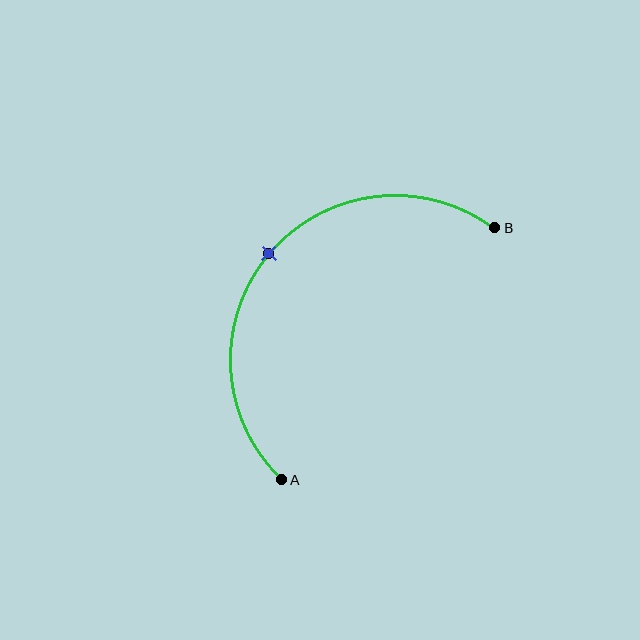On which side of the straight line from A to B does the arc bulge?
The arc bulges above and to the left of the straight line connecting A and B.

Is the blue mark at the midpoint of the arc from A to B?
Yes. The blue mark lies on the arc at equal arc-length from both A and B — it is the arc midpoint.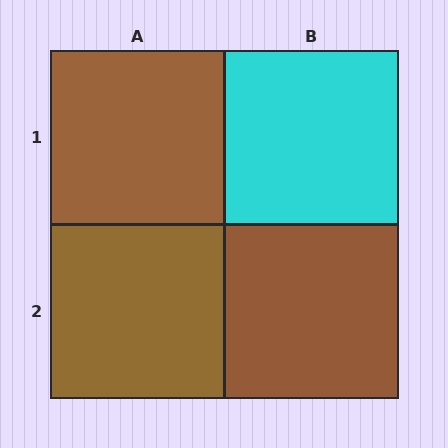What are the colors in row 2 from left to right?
Brown, brown.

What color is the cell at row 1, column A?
Brown.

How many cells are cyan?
1 cell is cyan.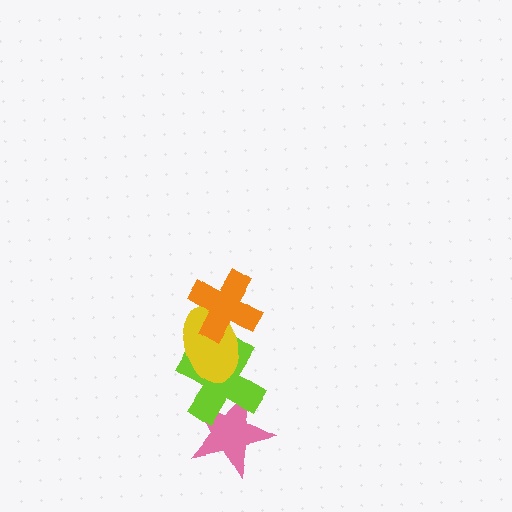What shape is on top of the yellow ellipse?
The orange cross is on top of the yellow ellipse.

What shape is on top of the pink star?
The lime cross is on top of the pink star.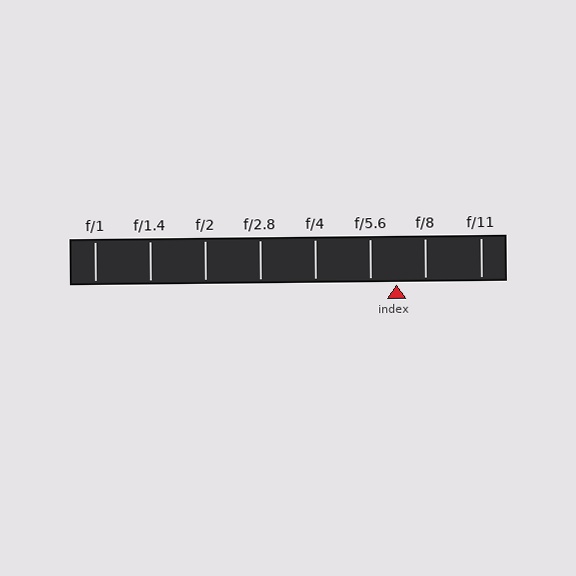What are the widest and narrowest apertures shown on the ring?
The widest aperture shown is f/1 and the narrowest is f/11.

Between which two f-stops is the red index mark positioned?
The index mark is between f/5.6 and f/8.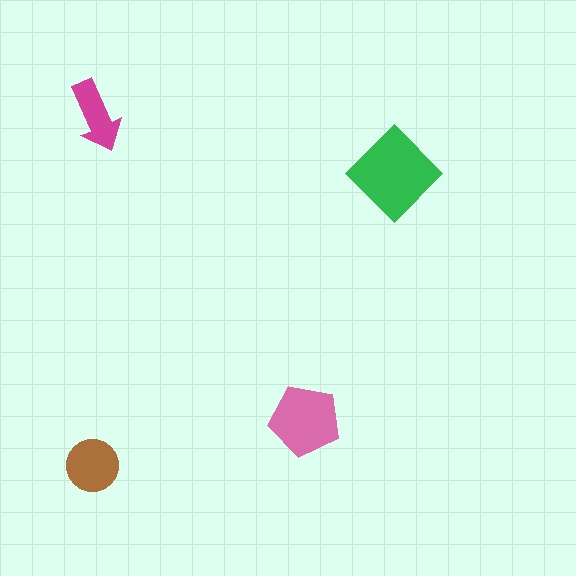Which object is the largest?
The green diamond.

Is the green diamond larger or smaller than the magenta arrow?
Larger.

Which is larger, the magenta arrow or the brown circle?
The brown circle.